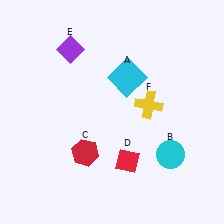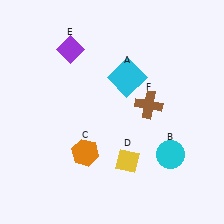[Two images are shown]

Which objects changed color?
C changed from red to orange. D changed from red to yellow. F changed from yellow to brown.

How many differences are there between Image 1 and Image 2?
There are 3 differences between the two images.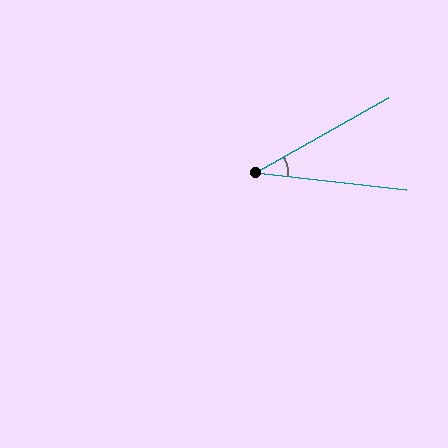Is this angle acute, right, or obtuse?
It is acute.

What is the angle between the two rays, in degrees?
Approximately 36 degrees.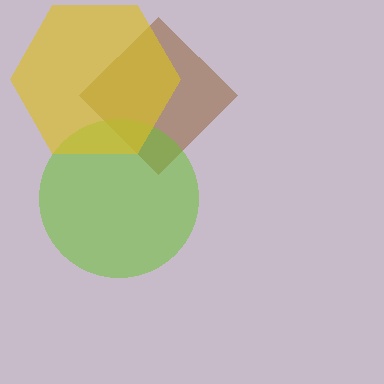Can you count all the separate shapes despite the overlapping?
Yes, there are 3 separate shapes.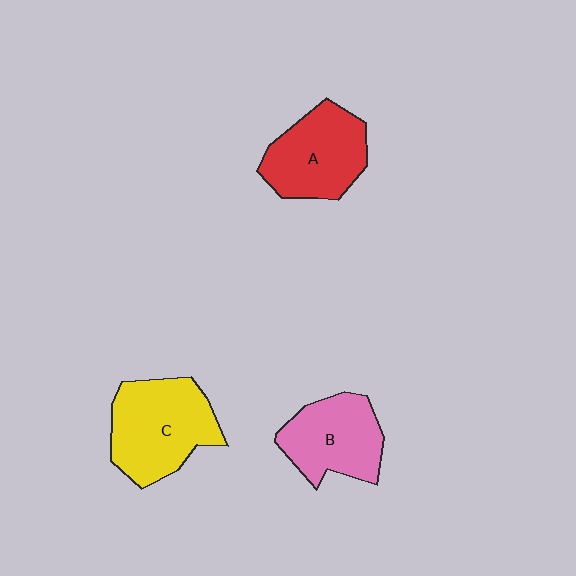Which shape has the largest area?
Shape C (yellow).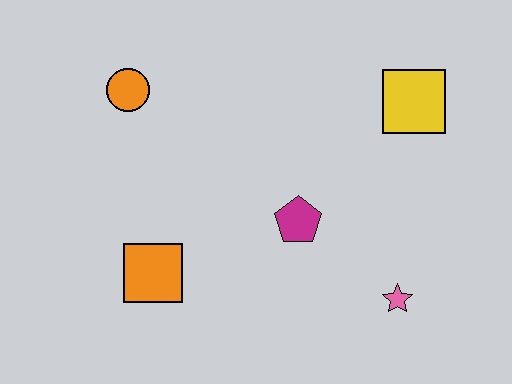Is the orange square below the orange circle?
Yes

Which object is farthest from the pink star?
The orange circle is farthest from the pink star.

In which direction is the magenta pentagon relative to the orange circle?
The magenta pentagon is to the right of the orange circle.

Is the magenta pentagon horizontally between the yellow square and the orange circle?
Yes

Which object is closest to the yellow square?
The magenta pentagon is closest to the yellow square.